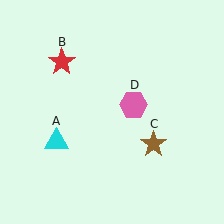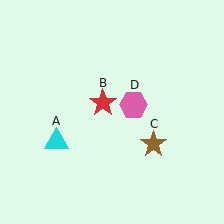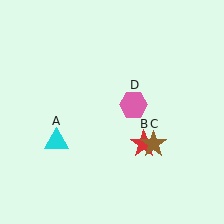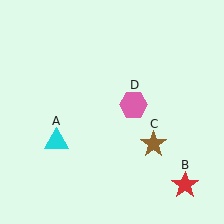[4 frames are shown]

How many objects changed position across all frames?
1 object changed position: red star (object B).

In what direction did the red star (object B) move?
The red star (object B) moved down and to the right.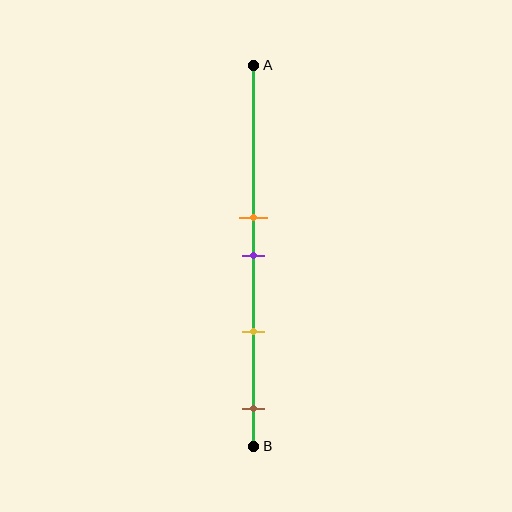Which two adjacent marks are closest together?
The orange and purple marks are the closest adjacent pair.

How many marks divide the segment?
There are 4 marks dividing the segment.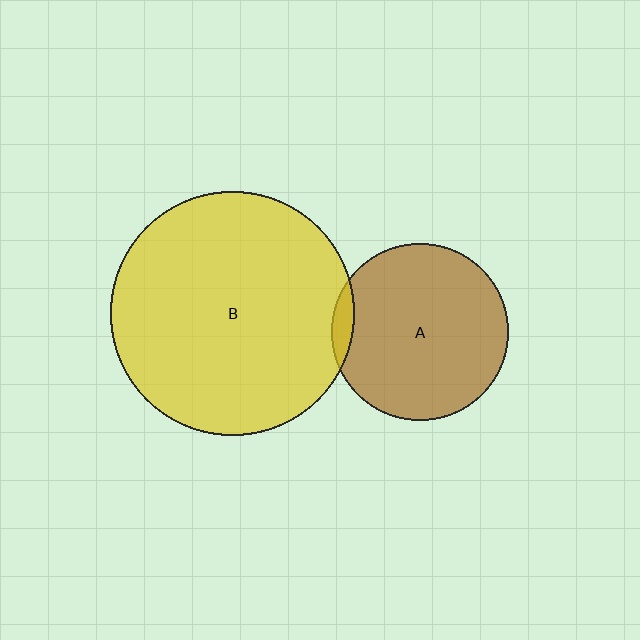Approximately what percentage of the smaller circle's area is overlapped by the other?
Approximately 5%.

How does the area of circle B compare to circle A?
Approximately 1.9 times.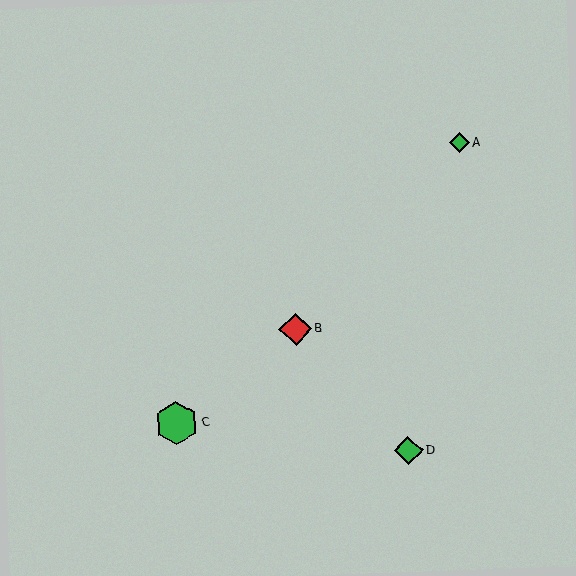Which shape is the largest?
The green hexagon (labeled C) is the largest.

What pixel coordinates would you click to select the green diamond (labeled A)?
Click at (459, 143) to select the green diamond A.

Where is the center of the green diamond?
The center of the green diamond is at (409, 451).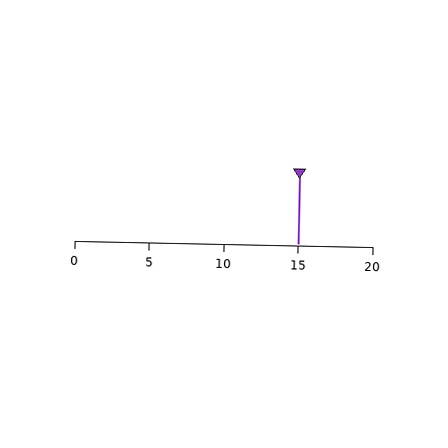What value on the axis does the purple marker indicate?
The marker indicates approximately 15.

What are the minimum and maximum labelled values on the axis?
The axis runs from 0 to 20.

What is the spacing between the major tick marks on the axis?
The major ticks are spaced 5 apart.